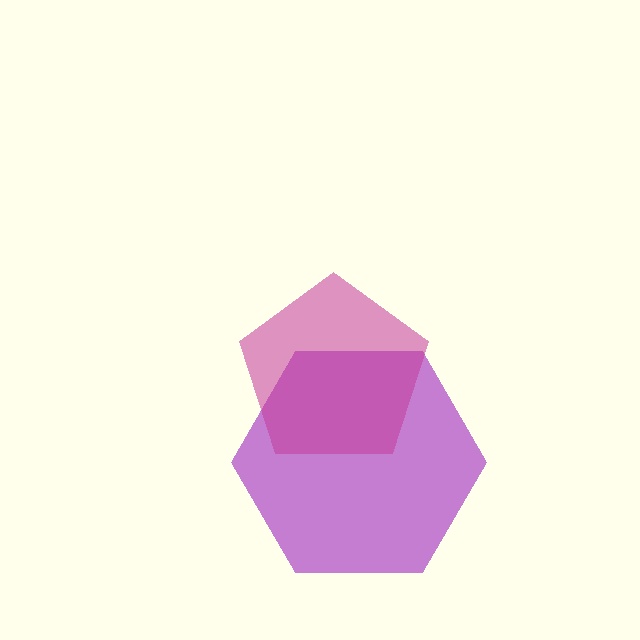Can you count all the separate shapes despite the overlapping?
Yes, there are 2 separate shapes.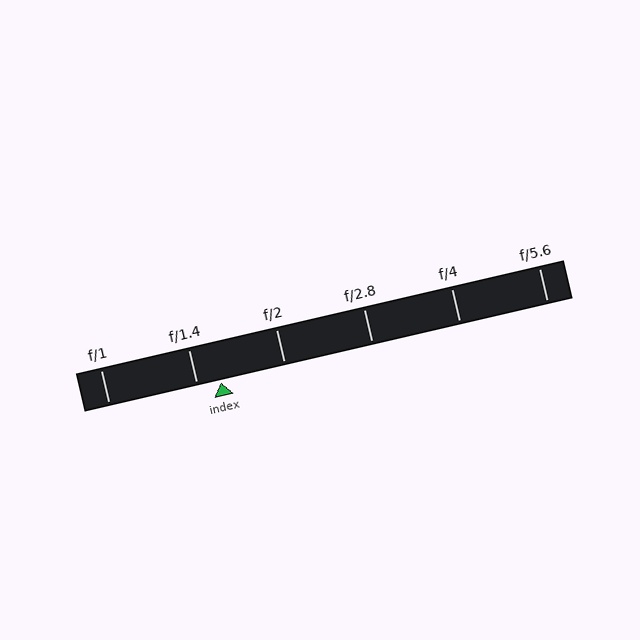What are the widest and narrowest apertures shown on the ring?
The widest aperture shown is f/1 and the narrowest is f/5.6.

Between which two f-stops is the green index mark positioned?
The index mark is between f/1.4 and f/2.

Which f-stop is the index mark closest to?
The index mark is closest to f/1.4.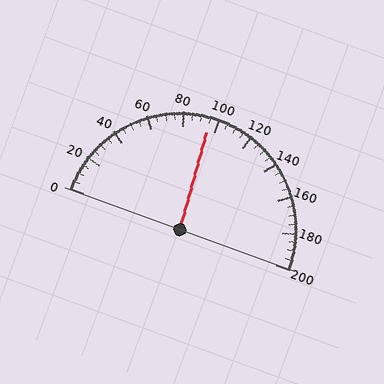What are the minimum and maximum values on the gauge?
The gauge ranges from 0 to 200.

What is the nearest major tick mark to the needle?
The nearest major tick mark is 100.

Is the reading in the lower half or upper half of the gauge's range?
The reading is in the lower half of the range (0 to 200).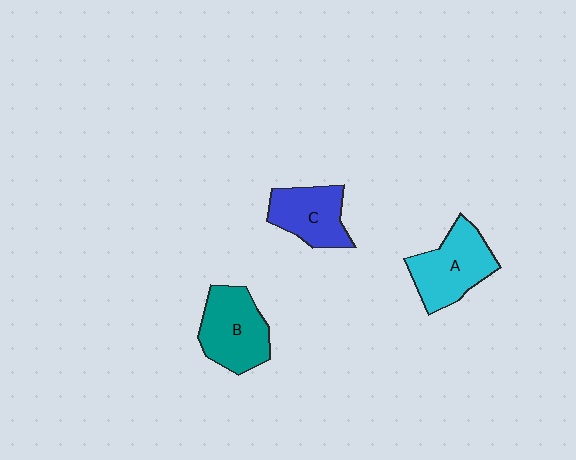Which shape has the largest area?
Shape A (cyan).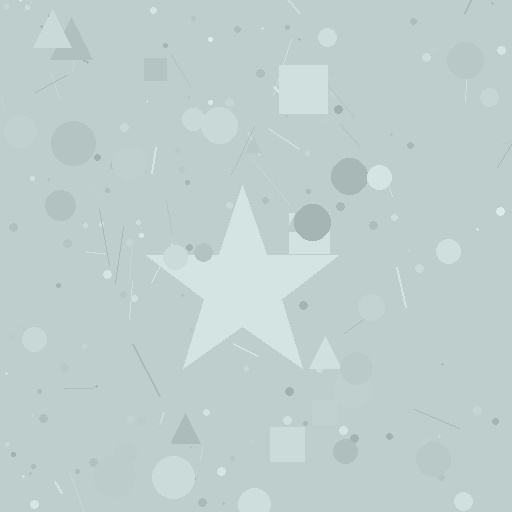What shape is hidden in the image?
A star is hidden in the image.